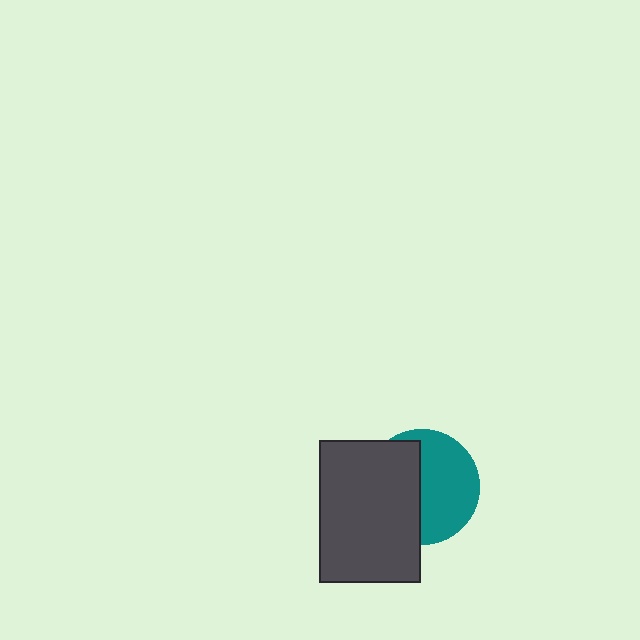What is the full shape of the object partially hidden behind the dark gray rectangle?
The partially hidden object is a teal circle.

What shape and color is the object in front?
The object in front is a dark gray rectangle.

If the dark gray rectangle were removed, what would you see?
You would see the complete teal circle.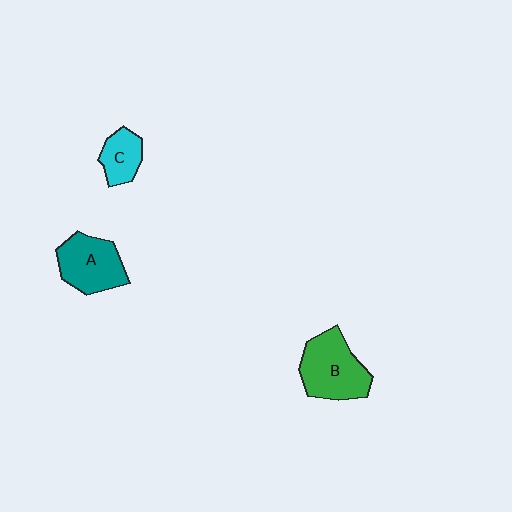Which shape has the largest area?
Shape B (green).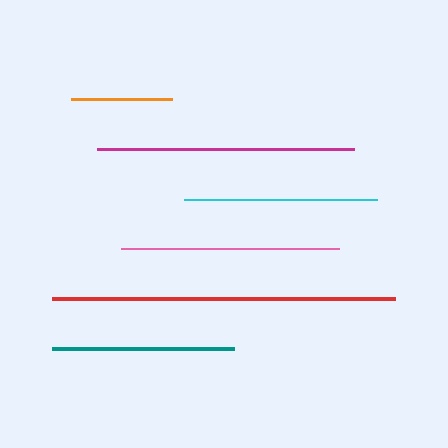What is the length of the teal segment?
The teal segment is approximately 182 pixels long.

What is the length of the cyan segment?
The cyan segment is approximately 193 pixels long.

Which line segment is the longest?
The red line is the longest at approximately 343 pixels.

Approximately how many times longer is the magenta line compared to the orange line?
The magenta line is approximately 2.5 times the length of the orange line.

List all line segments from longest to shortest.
From longest to shortest: red, magenta, pink, cyan, teal, orange.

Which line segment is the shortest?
The orange line is the shortest at approximately 101 pixels.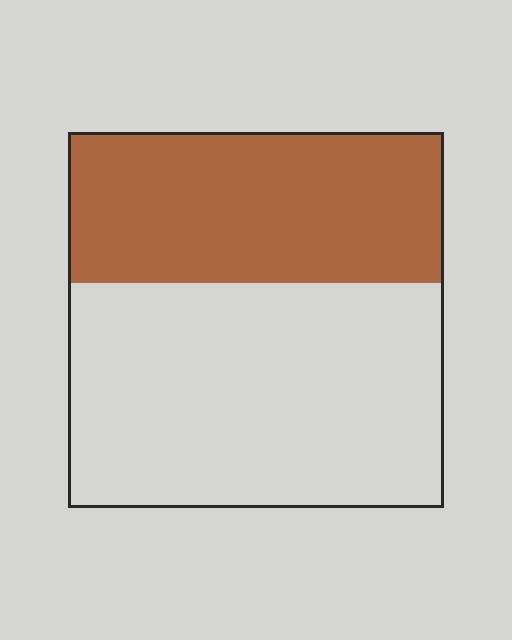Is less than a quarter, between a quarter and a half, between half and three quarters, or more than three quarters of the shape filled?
Between a quarter and a half.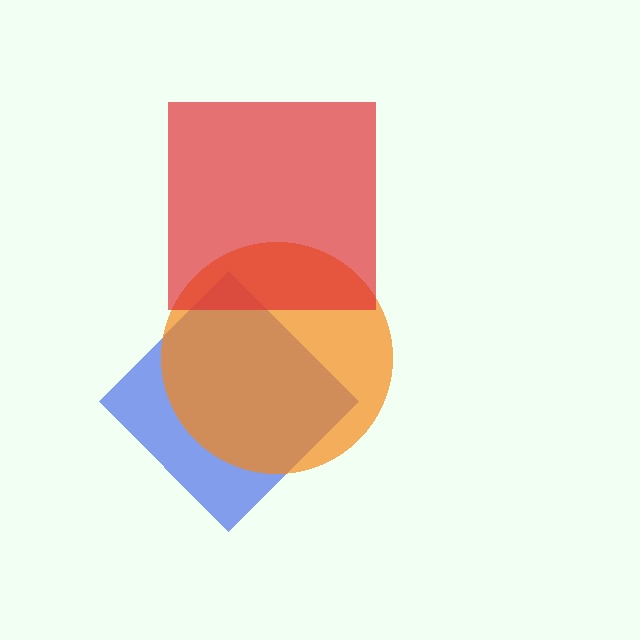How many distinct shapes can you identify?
There are 3 distinct shapes: a blue diamond, an orange circle, a red square.